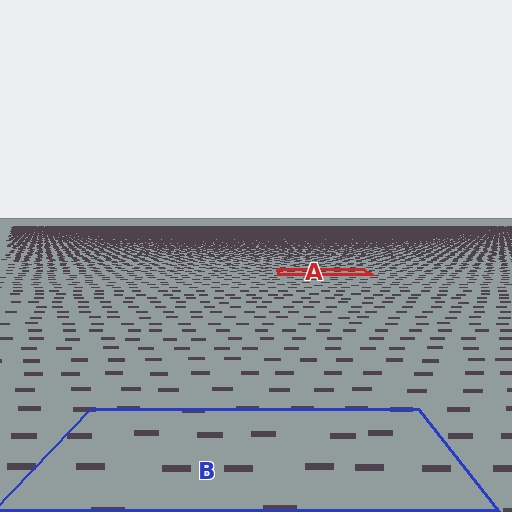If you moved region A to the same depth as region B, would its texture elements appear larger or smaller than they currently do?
They would appear larger. At a closer depth, the same texture elements are projected at a bigger on-screen size.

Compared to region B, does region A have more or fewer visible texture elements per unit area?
Region A has more texture elements per unit area — they are packed more densely because it is farther away.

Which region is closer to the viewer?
Region B is closer. The texture elements there are larger and more spread out.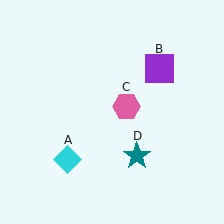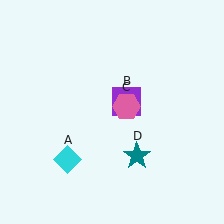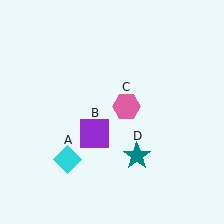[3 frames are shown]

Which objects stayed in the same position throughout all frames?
Cyan diamond (object A) and pink hexagon (object C) and teal star (object D) remained stationary.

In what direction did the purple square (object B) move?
The purple square (object B) moved down and to the left.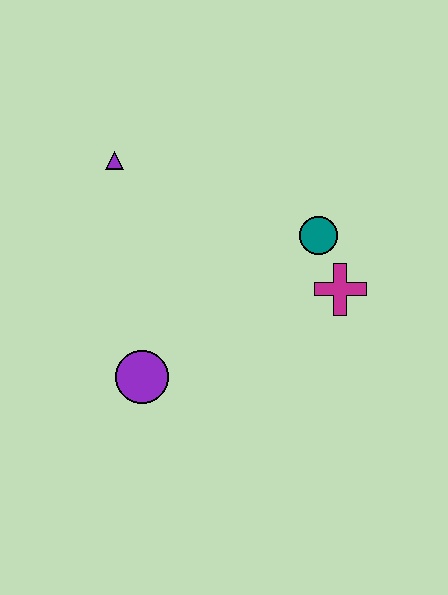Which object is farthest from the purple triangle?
The magenta cross is farthest from the purple triangle.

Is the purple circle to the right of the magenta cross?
No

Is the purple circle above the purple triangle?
No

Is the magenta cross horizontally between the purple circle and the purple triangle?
No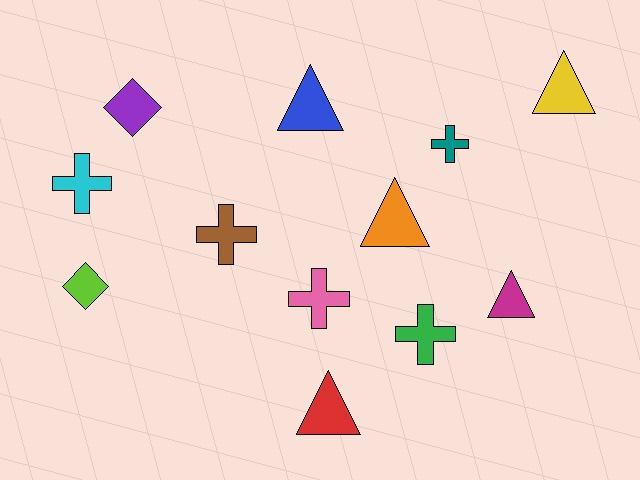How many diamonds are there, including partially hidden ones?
There are 2 diamonds.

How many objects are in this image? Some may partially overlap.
There are 12 objects.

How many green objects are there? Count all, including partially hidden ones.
There is 1 green object.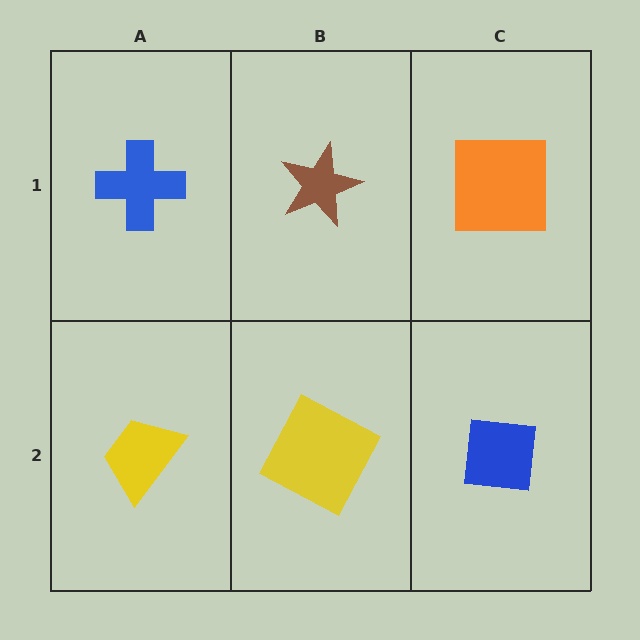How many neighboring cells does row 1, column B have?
3.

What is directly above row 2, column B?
A brown star.